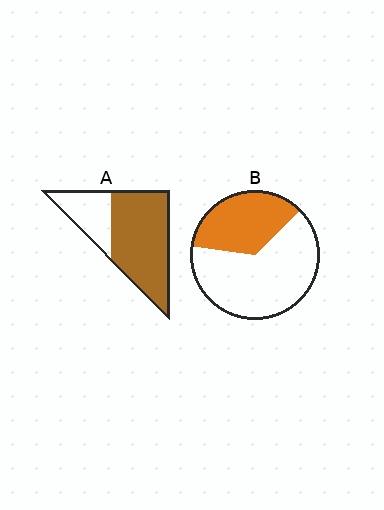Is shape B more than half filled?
No.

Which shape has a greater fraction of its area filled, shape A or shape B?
Shape A.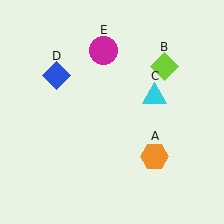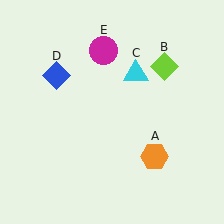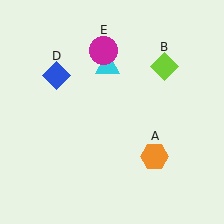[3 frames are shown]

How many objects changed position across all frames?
1 object changed position: cyan triangle (object C).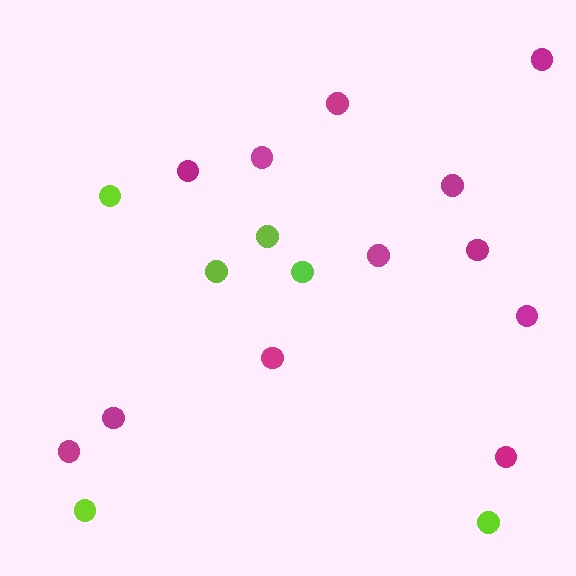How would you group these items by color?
There are 2 groups: one group of magenta circles (12) and one group of lime circles (6).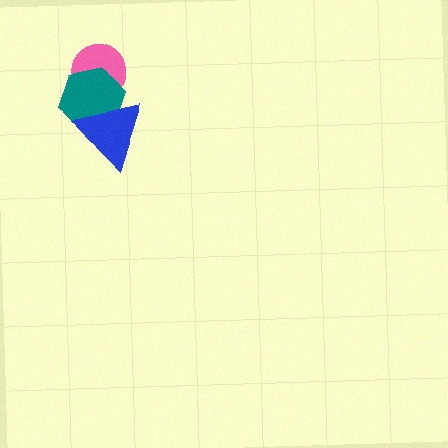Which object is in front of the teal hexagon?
The blue triangle is in front of the teal hexagon.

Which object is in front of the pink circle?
The teal hexagon is in front of the pink circle.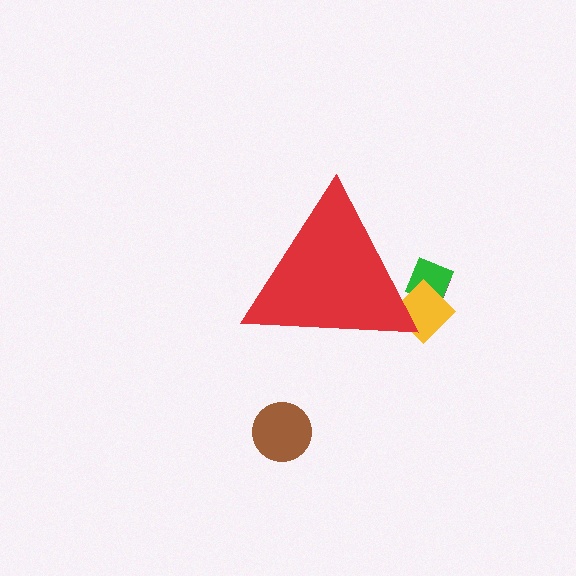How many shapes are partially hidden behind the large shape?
3 shapes are partially hidden.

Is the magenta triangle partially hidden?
Yes, the magenta triangle is partially hidden behind the red triangle.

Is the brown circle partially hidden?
No, the brown circle is fully visible.